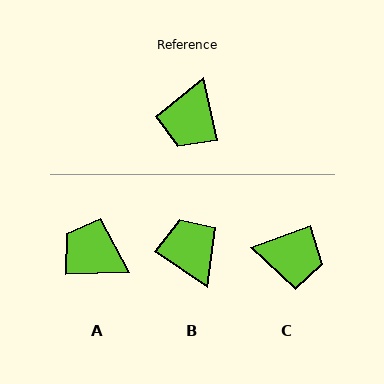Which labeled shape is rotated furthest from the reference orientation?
B, about 137 degrees away.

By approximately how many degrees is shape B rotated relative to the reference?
Approximately 137 degrees clockwise.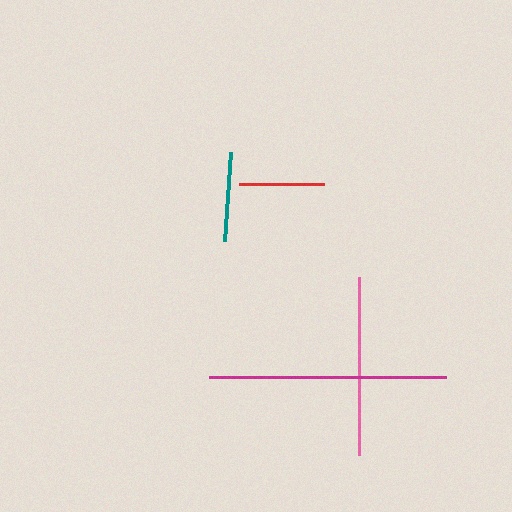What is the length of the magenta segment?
The magenta segment is approximately 237 pixels long.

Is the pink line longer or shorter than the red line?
The pink line is longer than the red line.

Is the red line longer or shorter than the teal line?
The teal line is longer than the red line.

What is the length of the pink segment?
The pink segment is approximately 177 pixels long.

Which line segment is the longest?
The magenta line is the longest at approximately 237 pixels.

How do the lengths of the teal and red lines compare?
The teal and red lines are approximately the same length.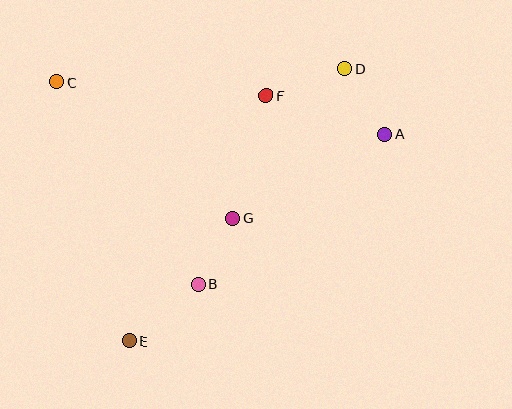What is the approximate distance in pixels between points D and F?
The distance between D and F is approximately 83 pixels.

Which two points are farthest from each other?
Points D and E are farthest from each other.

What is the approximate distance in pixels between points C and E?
The distance between C and E is approximately 269 pixels.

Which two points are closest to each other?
Points B and G are closest to each other.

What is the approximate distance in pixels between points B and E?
The distance between B and E is approximately 89 pixels.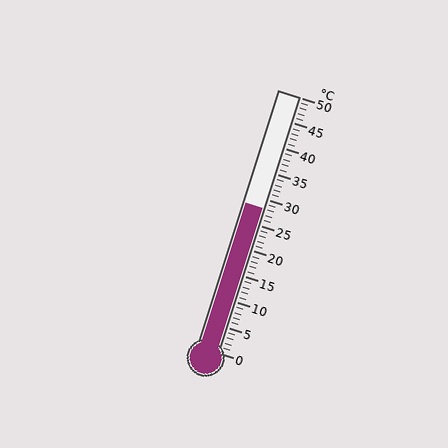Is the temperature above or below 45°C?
The temperature is below 45°C.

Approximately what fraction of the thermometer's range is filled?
The thermometer is filled to approximately 55% of its range.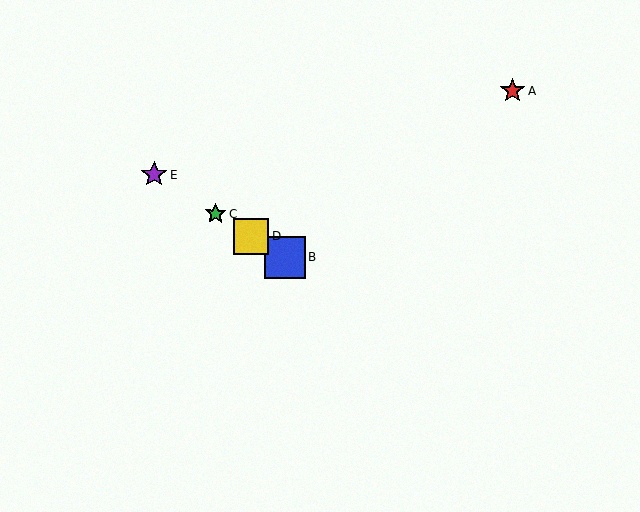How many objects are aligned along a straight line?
4 objects (B, C, D, E) are aligned along a straight line.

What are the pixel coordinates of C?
Object C is at (216, 214).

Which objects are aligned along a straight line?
Objects B, C, D, E are aligned along a straight line.